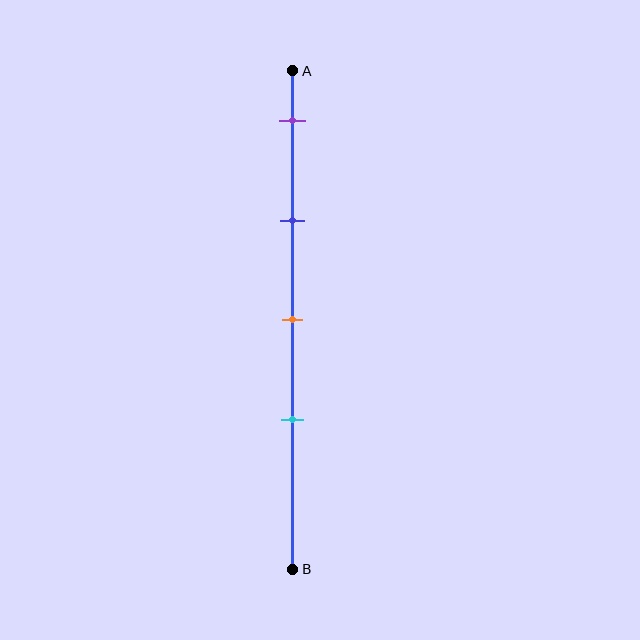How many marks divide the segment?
There are 4 marks dividing the segment.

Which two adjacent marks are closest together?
The orange and cyan marks are the closest adjacent pair.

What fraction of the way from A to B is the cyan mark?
The cyan mark is approximately 70% (0.7) of the way from A to B.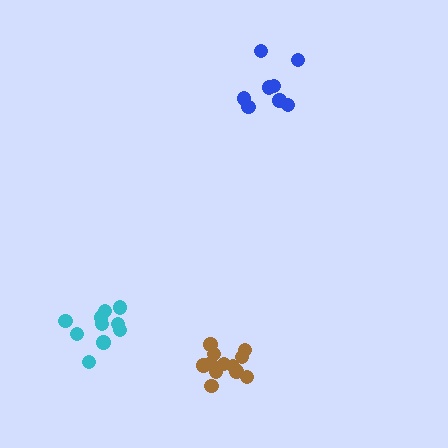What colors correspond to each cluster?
The clusters are colored: brown, blue, cyan.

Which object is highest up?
The blue cluster is topmost.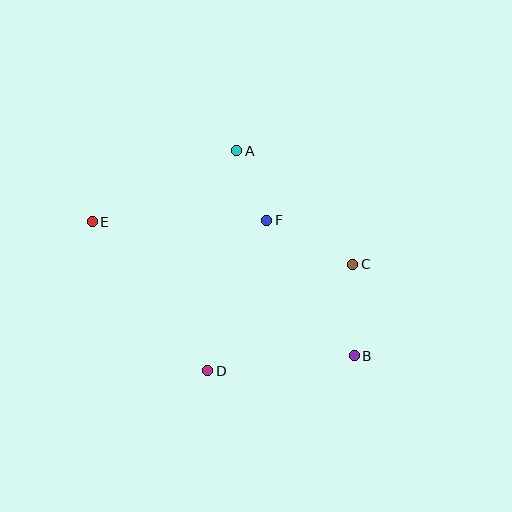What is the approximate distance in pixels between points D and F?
The distance between D and F is approximately 161 pixels.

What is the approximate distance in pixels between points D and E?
The distance between D and E is approximately 188 pixels.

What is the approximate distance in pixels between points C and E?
The distance between C and E is approximately 264 pixels.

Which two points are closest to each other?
Points A and F are closest to each other.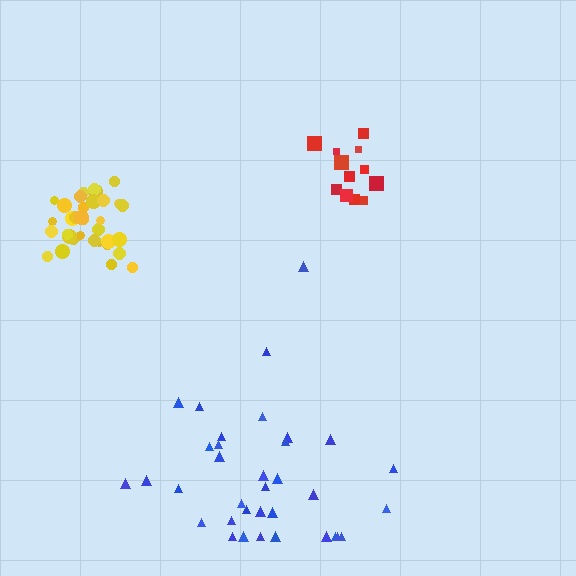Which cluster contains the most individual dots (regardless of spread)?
Yellow (35).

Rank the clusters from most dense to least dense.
yellow, red, blue.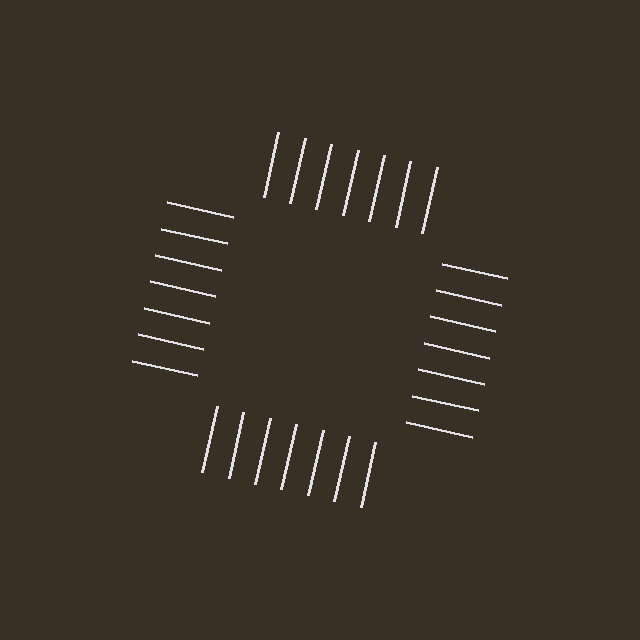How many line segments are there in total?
28 — 7 along each of the 4 edges.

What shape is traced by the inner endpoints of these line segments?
An illusory square — the line segments terminate on its edges but no continuous stroke is drawn.